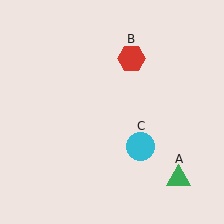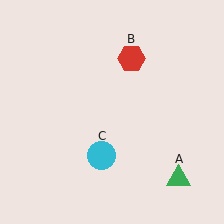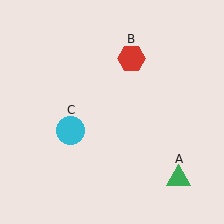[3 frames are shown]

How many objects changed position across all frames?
1 object changed position: cyan circle (object C).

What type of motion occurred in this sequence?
The cyan circle (object C) rotated clockwise around the center of the scene.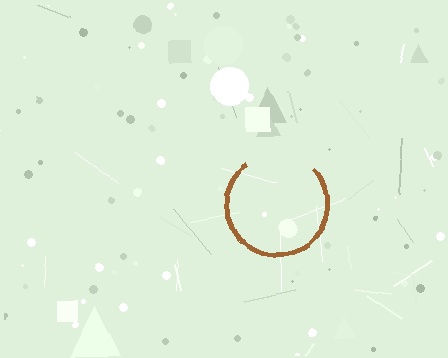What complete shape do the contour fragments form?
The contour fragments form a circle.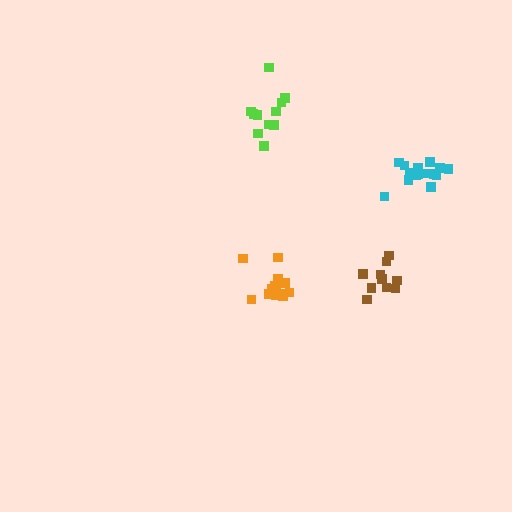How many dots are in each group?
Group 1: 14 dots, Group 2: 10 dots, Group 3: 11 dots, Group 4: 15 dots (50 total).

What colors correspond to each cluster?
The clusters are colored: orange, brown, lime, cyan.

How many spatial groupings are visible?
There are 4 spatial groupings.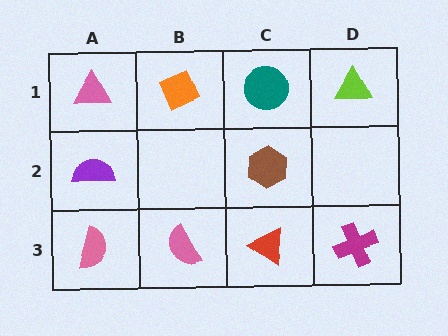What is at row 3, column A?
A pink semicircle.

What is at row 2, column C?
A brown hexagon.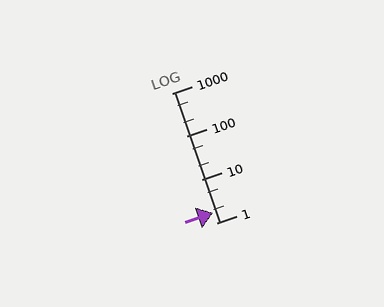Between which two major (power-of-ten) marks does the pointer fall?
The pointer is between 1 and 10.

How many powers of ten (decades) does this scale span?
The scale spans 3 decades, from 1 to 1000.